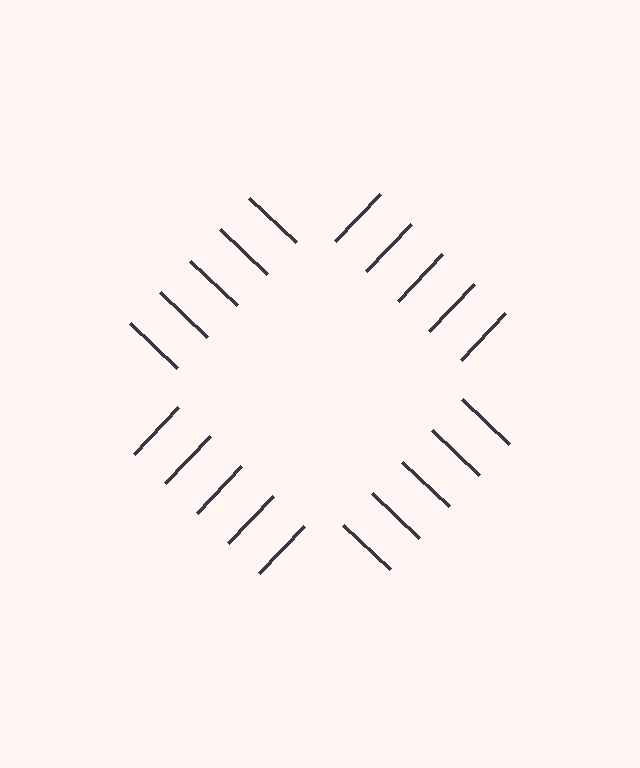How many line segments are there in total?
20 — 5 along each of the 4 edges.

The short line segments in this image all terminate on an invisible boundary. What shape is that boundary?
An illusory square — the line segments terminate on its edges but no continuous stroke is drawn.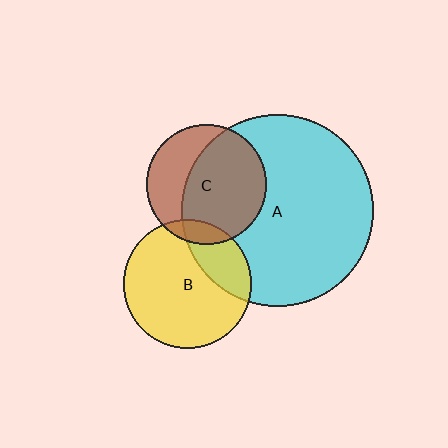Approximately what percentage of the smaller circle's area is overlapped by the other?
Approximately 25%.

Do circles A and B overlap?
Yes.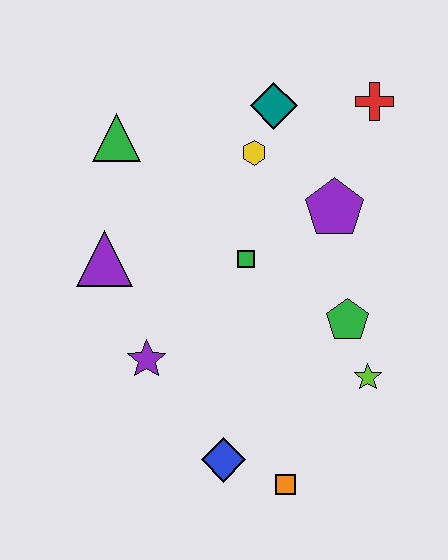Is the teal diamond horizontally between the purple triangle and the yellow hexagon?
No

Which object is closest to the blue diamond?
The orange square is closest to the blue diamond.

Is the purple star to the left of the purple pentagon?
Yes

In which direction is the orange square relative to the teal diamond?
The orange square is below the teal diamond.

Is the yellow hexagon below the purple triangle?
No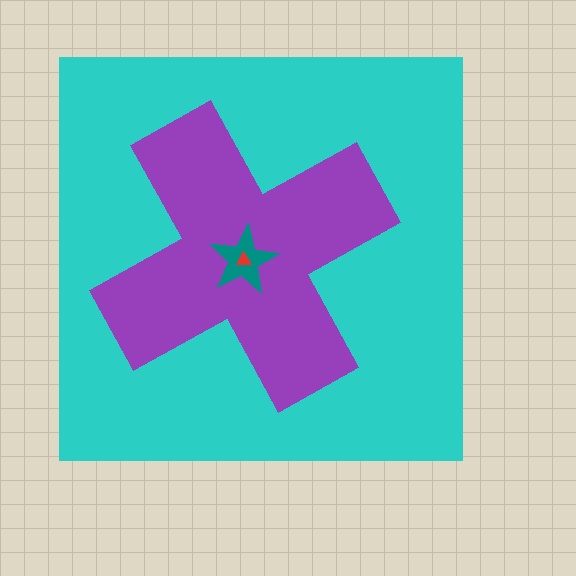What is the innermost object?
The red triangle.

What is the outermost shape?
The cyan square.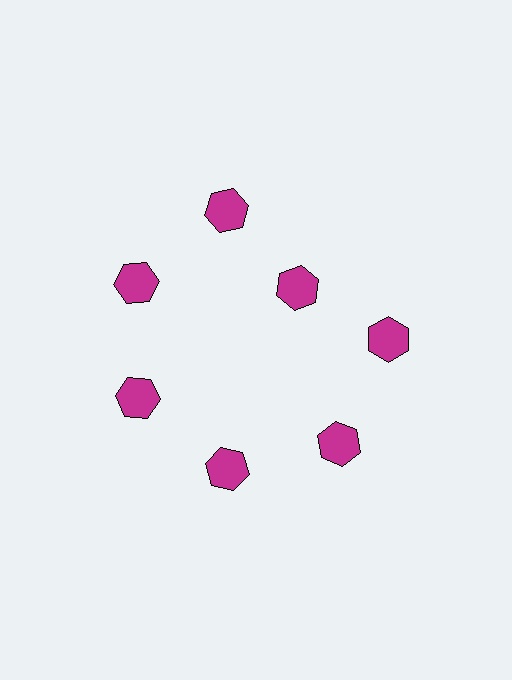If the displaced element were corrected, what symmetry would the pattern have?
It would have 7-fold rotational symmetry — the pattern would map onto itself every 51 degrees.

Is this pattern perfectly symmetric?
No. The 7 magenta hexagons are arranged in a ring, but one element near the 1 o'clock position is pulled inward toward the center, breaking the 7-fold rotational symmetry.